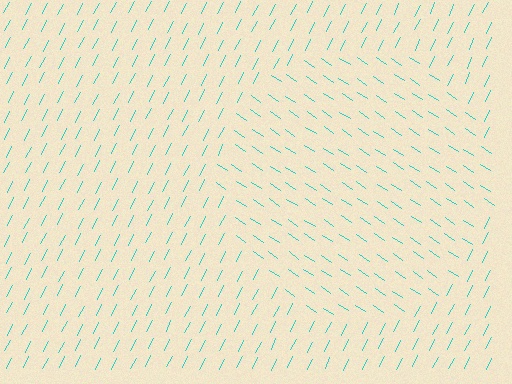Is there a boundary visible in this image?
Yes, there is a texture boundary formed by a change in line orientation.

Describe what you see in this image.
The image is filled with small cyan line segments. A circle region in the image has lines oriented differently from the surrounding lines, creating a visible texture boundary.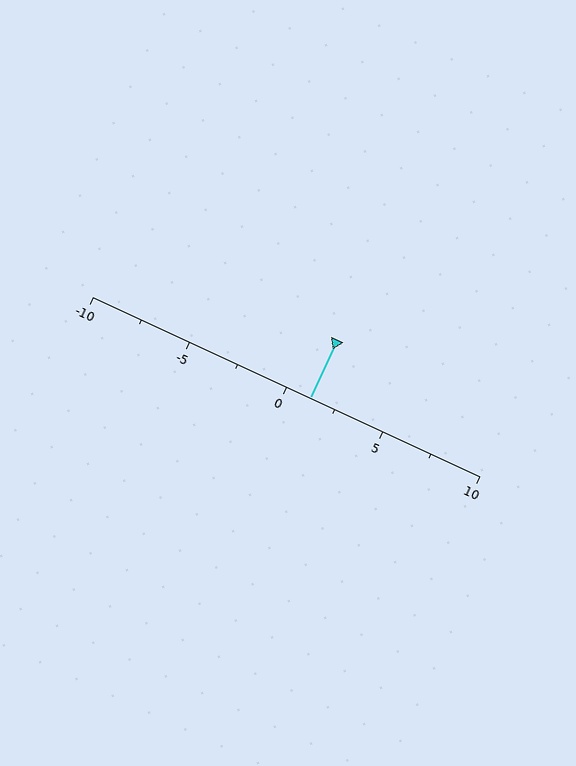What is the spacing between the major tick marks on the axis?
The major ticks are spaced 5 apart.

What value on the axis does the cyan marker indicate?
The marker indicates approximately 1.2.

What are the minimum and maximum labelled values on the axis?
The axis runs from -10 to 10.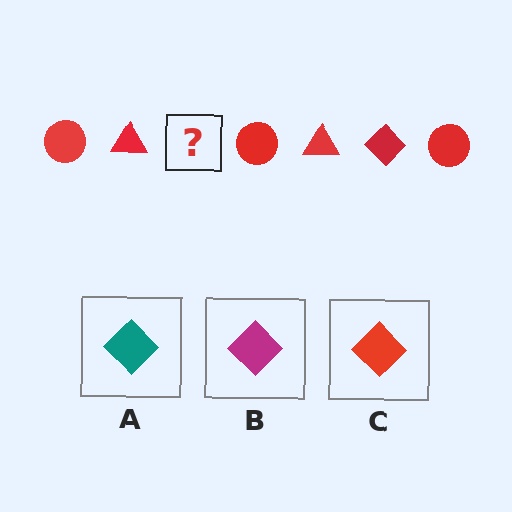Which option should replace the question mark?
Option C.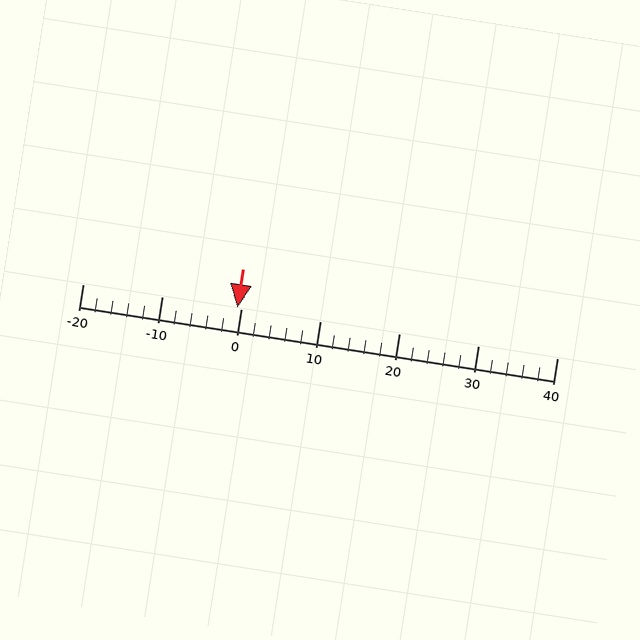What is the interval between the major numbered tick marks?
The major tick marks are spaced 10 units apart.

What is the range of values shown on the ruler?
The ruler shows values from -20 to 40.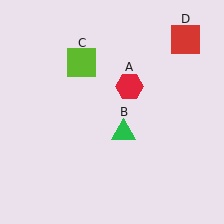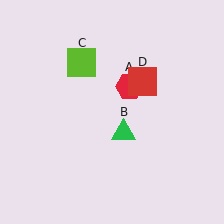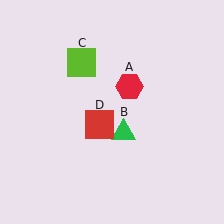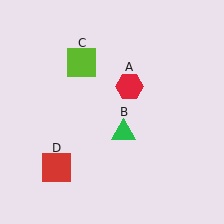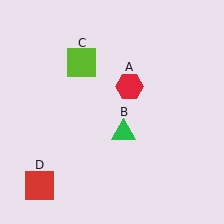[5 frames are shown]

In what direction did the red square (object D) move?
The red square (object D) moved down and to the left.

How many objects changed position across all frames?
1 object changed position: red square (object D).